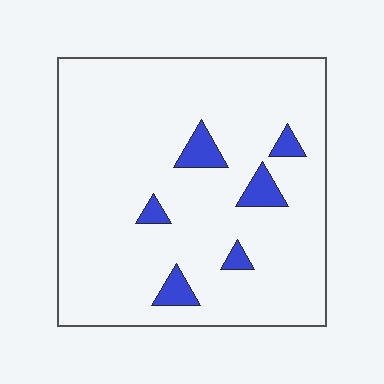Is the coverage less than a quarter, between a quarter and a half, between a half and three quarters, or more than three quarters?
Less than a quarter.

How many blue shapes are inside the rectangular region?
6.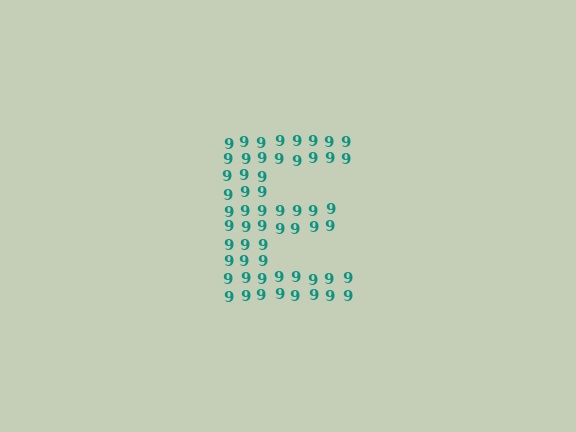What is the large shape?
The large shape is the letter E.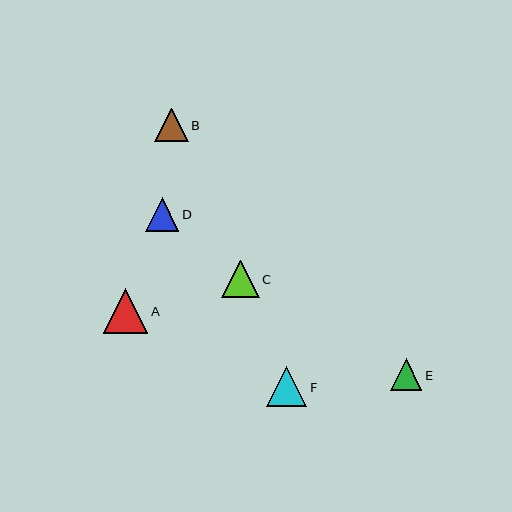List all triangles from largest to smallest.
From largest to smallest: A, F, C, B, D, E.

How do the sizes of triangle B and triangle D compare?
Triangle B and triangle D are approximately the same size.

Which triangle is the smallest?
Triangle E is the smallest with a size of approximately 32 pixels.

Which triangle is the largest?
Triangle A is the largest with a size of approximately 45 pixels.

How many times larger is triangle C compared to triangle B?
Triangle C is approximately 1.1 times the size of triangle B.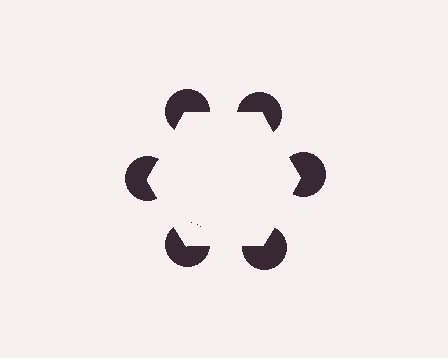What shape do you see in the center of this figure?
An illusory hexagon — its edges are inferred from the aligned wedge cuts in the pac-man discs, not physically drawn.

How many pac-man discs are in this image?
There are 6 — one at each vertex of the illusory hexagon.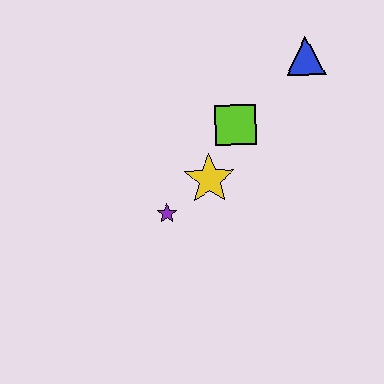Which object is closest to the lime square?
The yellow star is closest to the lime square.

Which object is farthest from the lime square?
The purple star is farthest from the lime square.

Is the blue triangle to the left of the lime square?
No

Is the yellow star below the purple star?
No